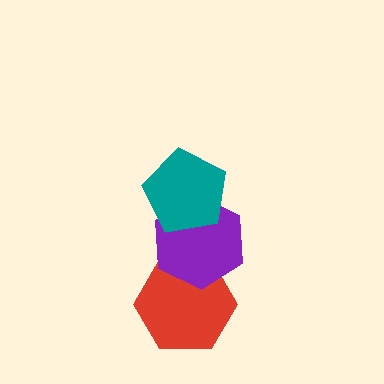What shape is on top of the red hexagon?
The purple hexagon is on top of the red hexagon.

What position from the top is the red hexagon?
The red hexagon is 3rd from the top.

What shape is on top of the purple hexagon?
The teal pentagon is on top of the purple hexagon.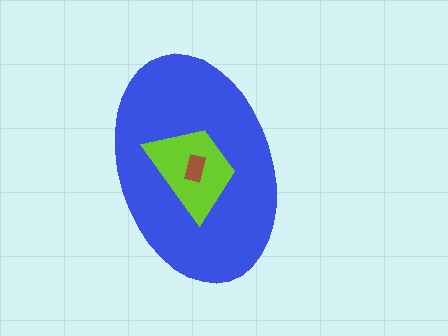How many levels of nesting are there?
3.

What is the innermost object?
The brown rectangle.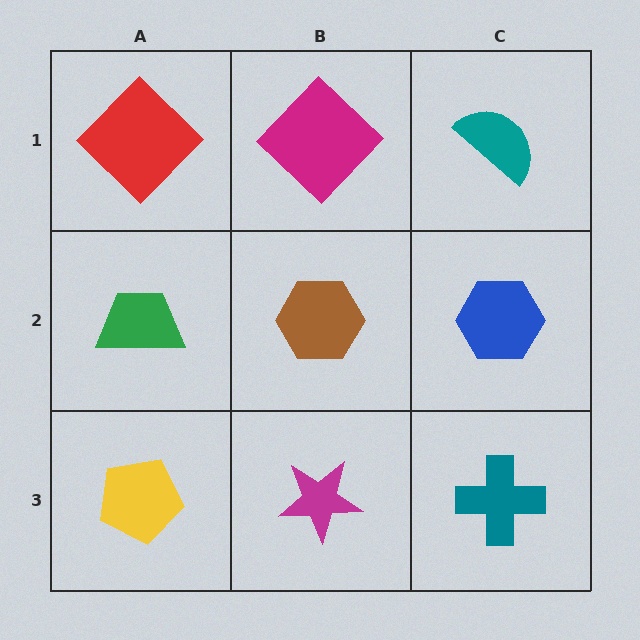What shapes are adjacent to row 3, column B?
A brown hexagon (row 2, column B), a yellow pentagon (row 3, column A), a teal cross (row 3, column C).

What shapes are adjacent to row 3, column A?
A green trapezoid (row 2, column A), a magenta star (row 3, column B).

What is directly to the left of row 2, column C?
A brown hexagon.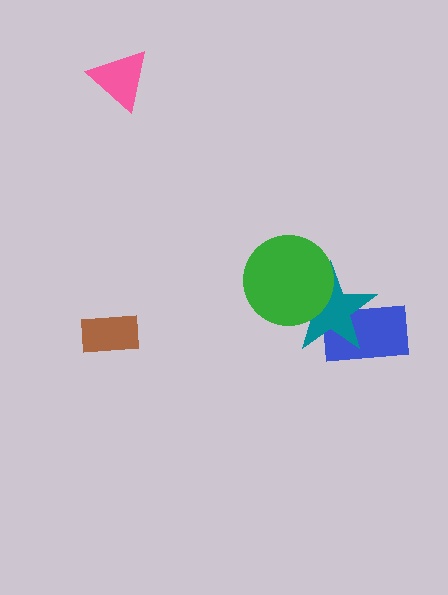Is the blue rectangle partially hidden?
Yes, it is partially covered by another shape.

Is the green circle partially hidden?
No, no other shape covers it.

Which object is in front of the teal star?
The green circle is in front of the teal star.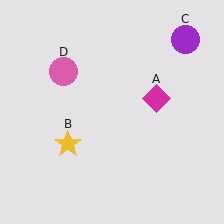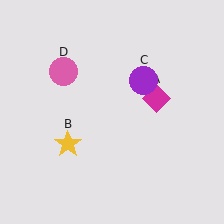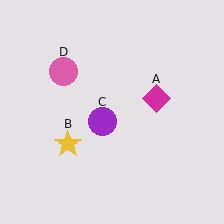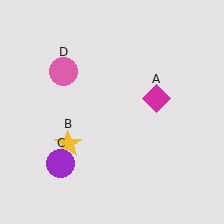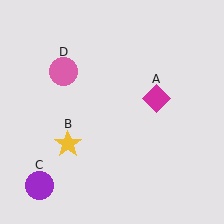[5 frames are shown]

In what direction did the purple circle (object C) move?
The purple circle (object C) moved down and to the left.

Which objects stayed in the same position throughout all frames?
Magenta diamond (object A) and yellow star (object B) and pink circle (object D) remained stationary.